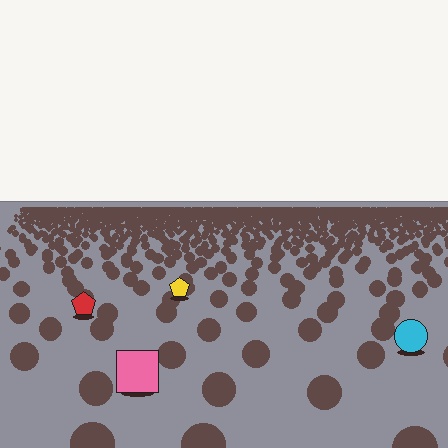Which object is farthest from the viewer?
The yellow pentagon is farthest from the viewer. It appears smaller and the ground texture around it is denser.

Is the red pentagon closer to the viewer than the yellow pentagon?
Yes. The red pentagon is closer — you can tell from the texture gradient: the ground texture is coarser near it.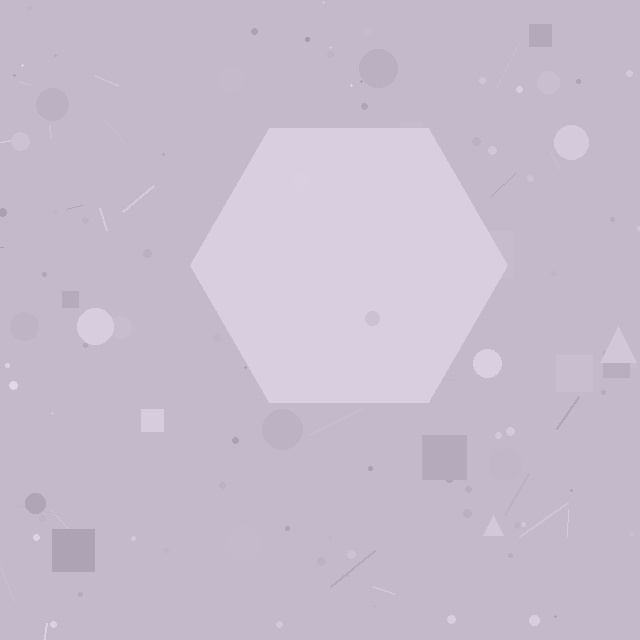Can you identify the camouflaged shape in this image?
The camouflaged shape is a hexagon.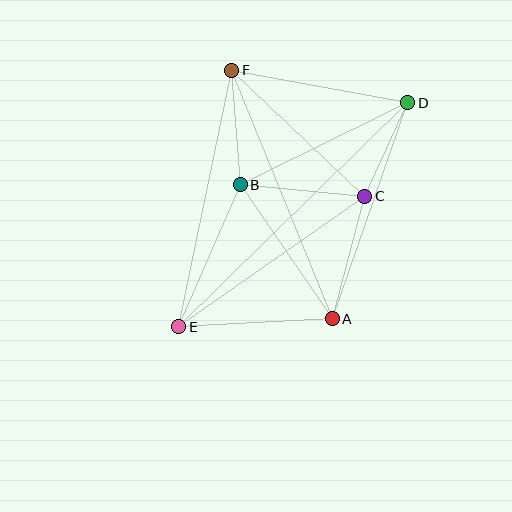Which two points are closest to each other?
Points C and D are closest to each other.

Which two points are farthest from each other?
Points D and E are farthest from each other.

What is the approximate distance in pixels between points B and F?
The distance between B and F is approximately 115 pixels.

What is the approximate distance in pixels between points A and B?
The distance between A and B is approximately 163 pixels.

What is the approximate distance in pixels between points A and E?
The distance between A and E is approximately 154 pixels.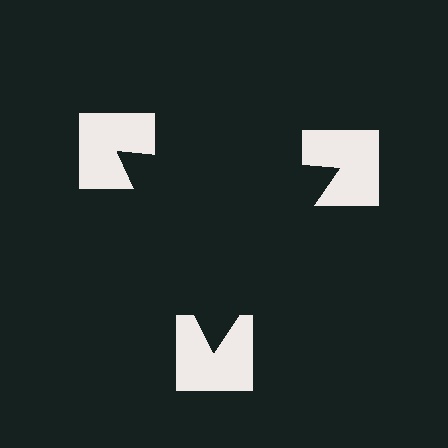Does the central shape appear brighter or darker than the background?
It typically appears slightly darker than the background, even though no actual brightness change is drawn.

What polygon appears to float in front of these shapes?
An illusory triangle — its edges are inferred from the aligned wedge cuts in the notched squares, not physically drawn.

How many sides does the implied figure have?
3 sides.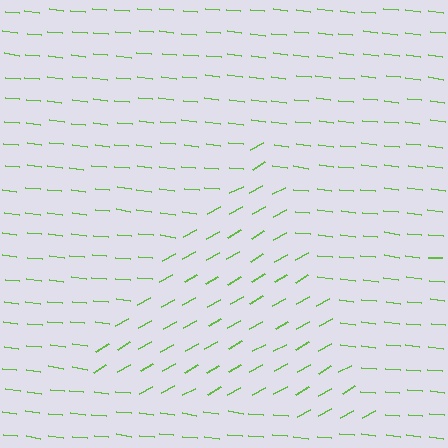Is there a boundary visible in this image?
Yes, there is a texture boundary formed by a change in line orientation.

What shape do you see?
I see a triangle.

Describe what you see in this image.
The image is filled with small lime line segments. A triangle region in the image has lines oriented differently from the surrounding lines, creating a visible texture boundary.